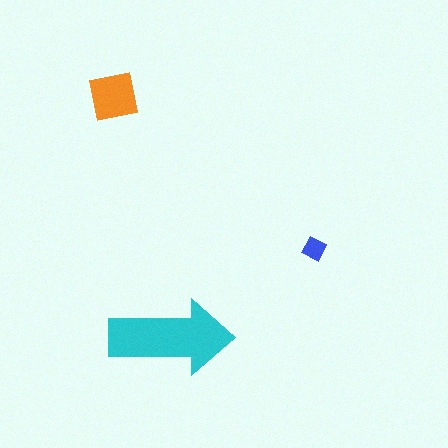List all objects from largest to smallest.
The cyan arrow, the orange square, the blue diamond.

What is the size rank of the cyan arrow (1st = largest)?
1st.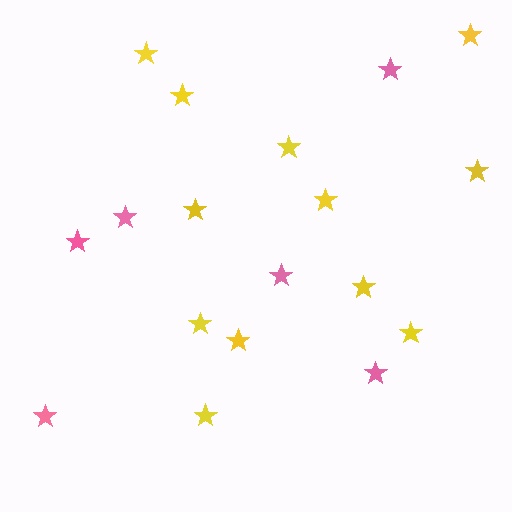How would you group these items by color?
There are 2 groups: one group of pink stars (6) and one group of yellow stars (12).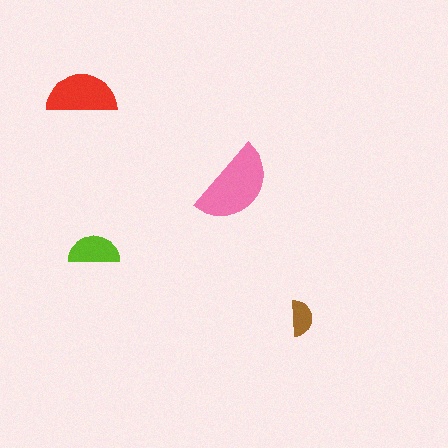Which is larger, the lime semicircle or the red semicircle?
The red one.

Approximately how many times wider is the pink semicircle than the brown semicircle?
About 2.5 times wider.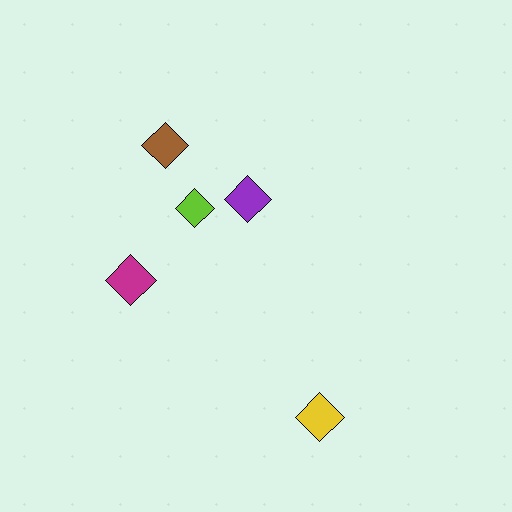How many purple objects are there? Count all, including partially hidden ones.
There is 1 purple object.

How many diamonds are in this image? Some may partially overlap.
There are 5 diamonds.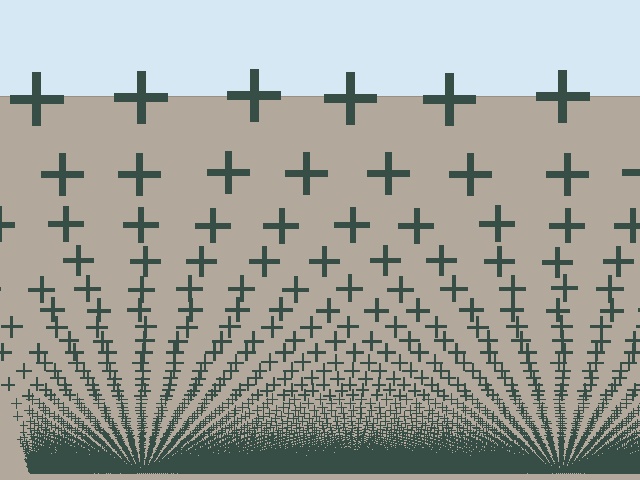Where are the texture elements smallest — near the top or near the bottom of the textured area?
Near the bottom.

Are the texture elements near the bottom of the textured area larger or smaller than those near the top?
Smaller. The gradient is inverted — elements near the bottom are smaller and denser.